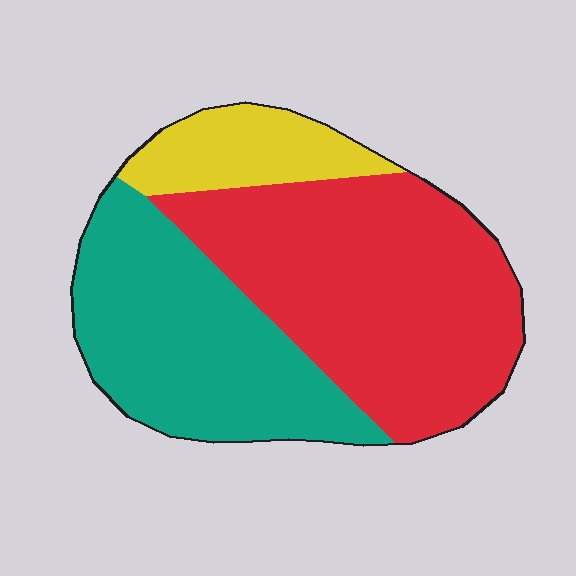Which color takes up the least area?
Yellow, at roughly 15%.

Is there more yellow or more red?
Red.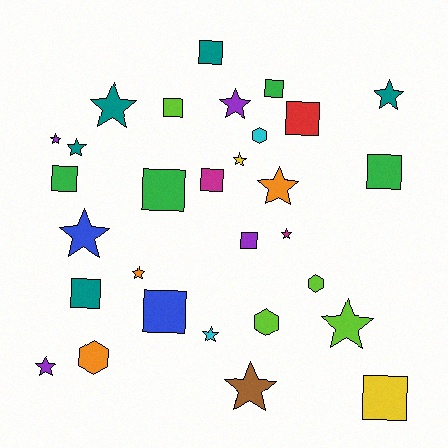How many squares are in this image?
There are 12 squares.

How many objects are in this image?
There are 30 objects.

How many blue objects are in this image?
There are 2 blue objects.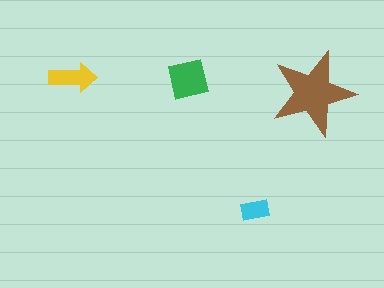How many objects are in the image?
There are 4 objects in the image.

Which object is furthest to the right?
The brown star is rightmost.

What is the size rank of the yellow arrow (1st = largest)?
3rd.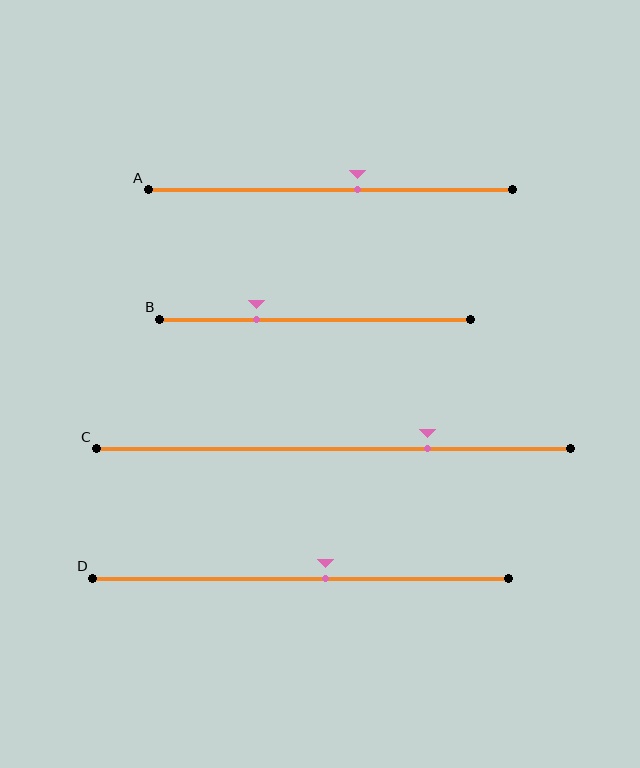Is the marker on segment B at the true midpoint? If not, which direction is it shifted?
No, the marker on segment B is shifted to the left by about 19% of the segment length.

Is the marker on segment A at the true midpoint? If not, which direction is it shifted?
No, the marker on segment A is shifted to the right by about 7% of the segment length.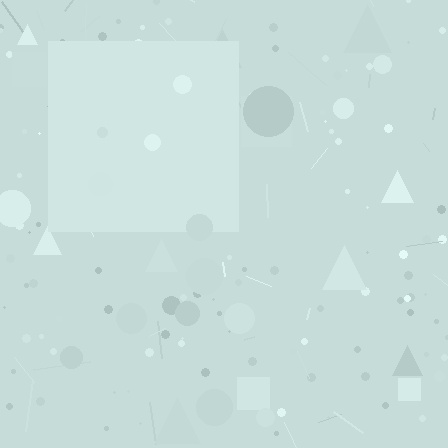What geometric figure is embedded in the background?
A square is embedded in the background.